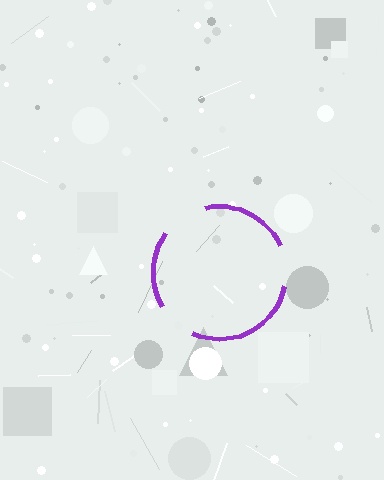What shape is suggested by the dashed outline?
The dashed outline suggests a circle.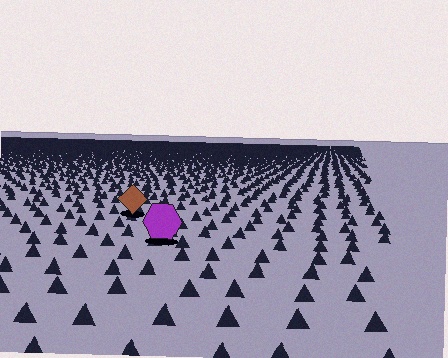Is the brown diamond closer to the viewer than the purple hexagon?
No. The purple hexagon is closer — you can tell from the texture gradient: the ground texture is coarser near it.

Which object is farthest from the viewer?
The brown diamond is farthest from the viewer. It appears smaller and the ground texture around it is denser.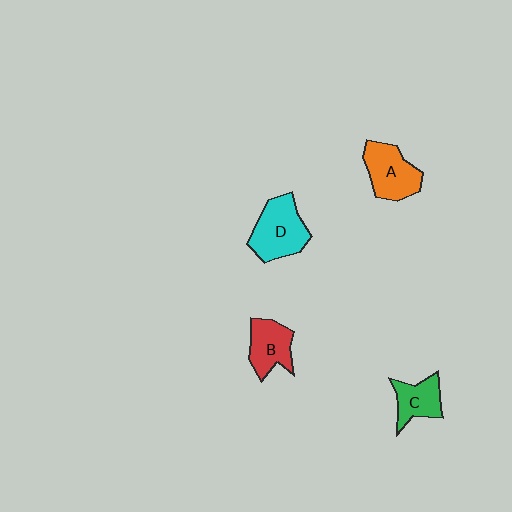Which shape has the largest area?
Shape D (cyan).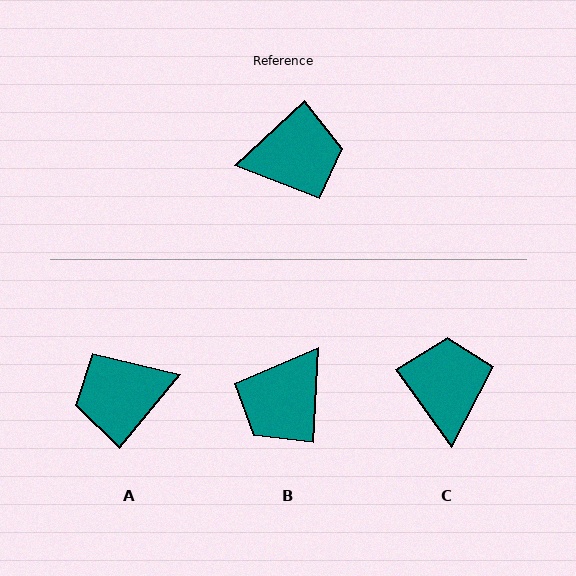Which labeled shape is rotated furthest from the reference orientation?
A, about 172 degrees away.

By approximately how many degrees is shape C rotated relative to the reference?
Approximately 83 degrees counter-clockwise.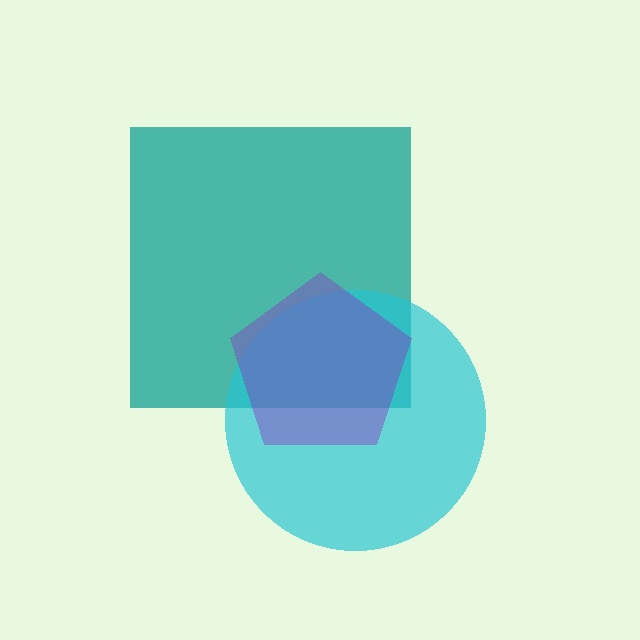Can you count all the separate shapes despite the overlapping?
Yes, there are 3 separate shapes.